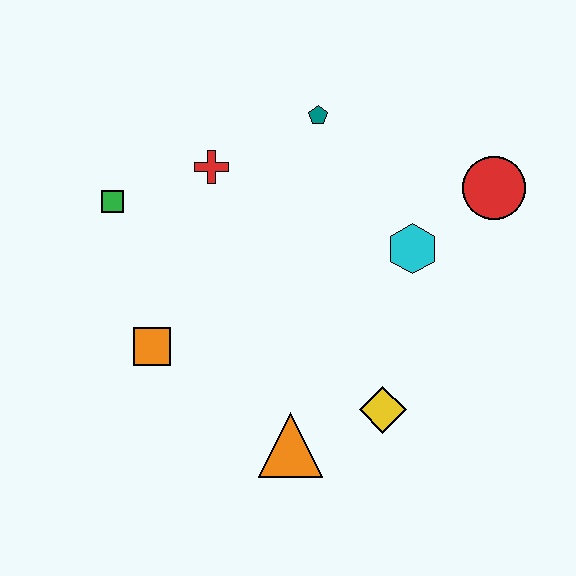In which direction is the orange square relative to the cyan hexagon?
The orange square is to the left of the cyan hexagon.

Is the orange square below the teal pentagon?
Yes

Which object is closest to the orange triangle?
The yellow diamond is closest to the orange triangle.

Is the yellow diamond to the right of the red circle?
No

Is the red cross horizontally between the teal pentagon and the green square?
Yes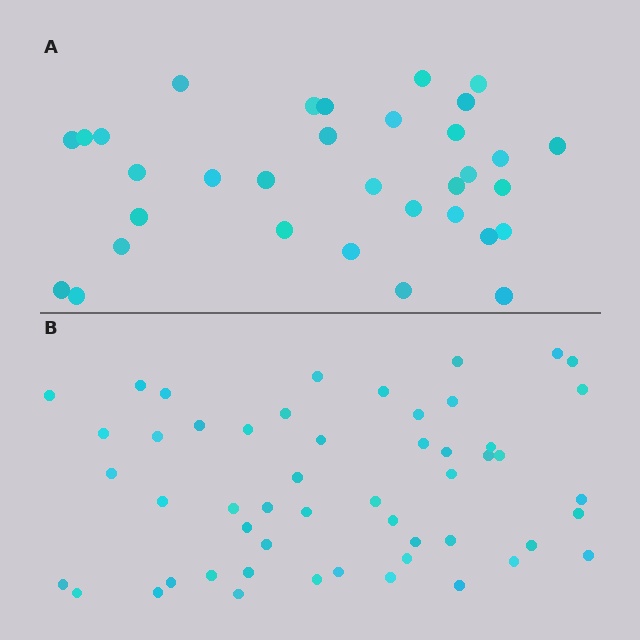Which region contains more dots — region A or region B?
Region B (the bottom region) has more dots.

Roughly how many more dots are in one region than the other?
Region B has approximately 20 more dots than region A.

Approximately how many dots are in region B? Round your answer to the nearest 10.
About 50 dots. (The exact count is 52, which rounds to 50.)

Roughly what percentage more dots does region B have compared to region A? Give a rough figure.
About 60% more.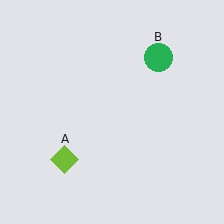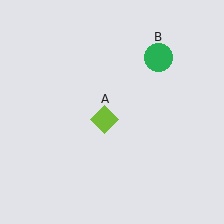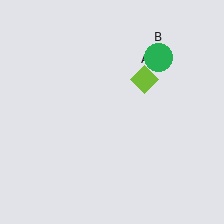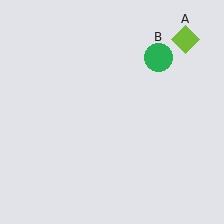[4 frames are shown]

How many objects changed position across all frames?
1 object changed position: lime diamond (object A).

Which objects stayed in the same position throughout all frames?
Green circle (object B) remained stationary.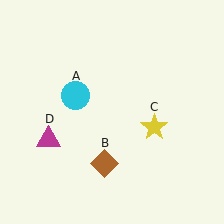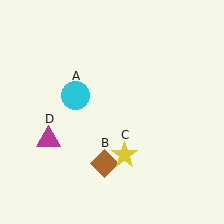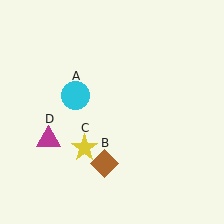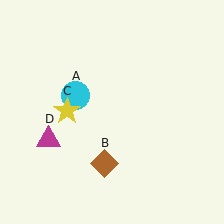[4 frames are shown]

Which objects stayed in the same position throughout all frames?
Cyan circle (object A) and brown diamond (object B) and magenta triangle (object D) remained stationary.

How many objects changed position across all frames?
1 object changed position: yellow star (object C).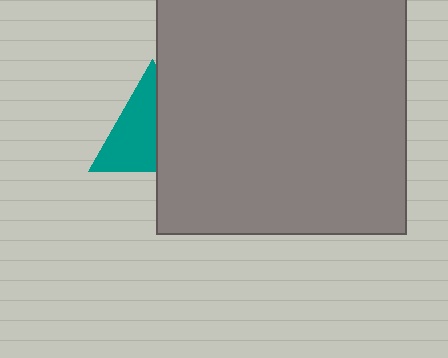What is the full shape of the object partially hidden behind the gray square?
The partially hidden object is a teal triangle.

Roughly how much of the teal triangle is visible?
About half of it is visible (roughly 54%).